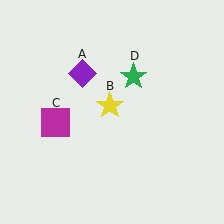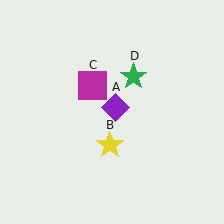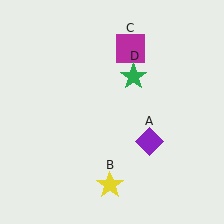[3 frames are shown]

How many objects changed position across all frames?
3 objects changed position: purple diamond (object A), yellow star (object B), magenta square (object C).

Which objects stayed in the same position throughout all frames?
Green star (object D) remained stationary.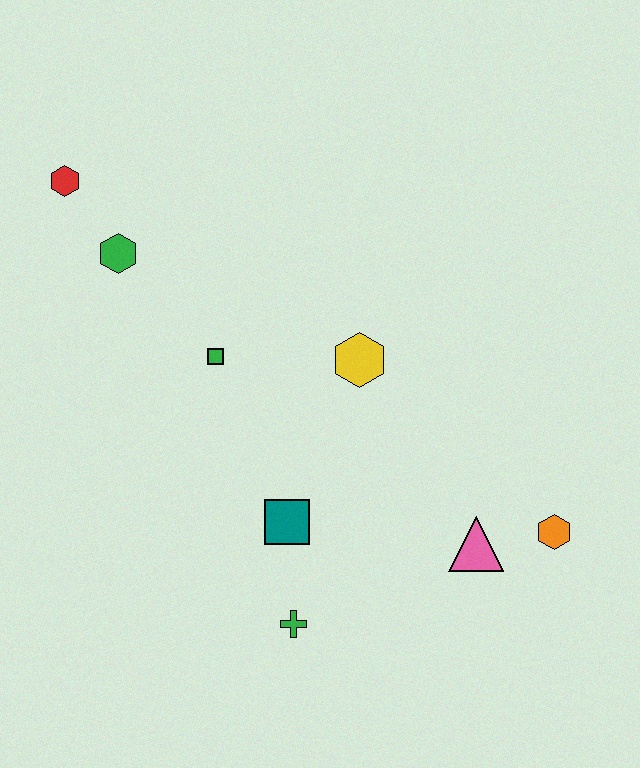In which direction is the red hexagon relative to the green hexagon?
The red hexagon is above the green hexagon.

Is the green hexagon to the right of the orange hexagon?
No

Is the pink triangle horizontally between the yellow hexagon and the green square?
No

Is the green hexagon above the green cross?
Yes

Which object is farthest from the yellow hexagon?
The red hexagon is farthest from the yellow hexagon.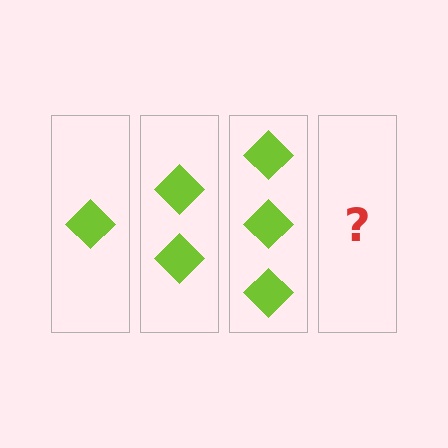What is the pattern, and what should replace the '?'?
The pattern is that each step adds one more diamond. The '?' should be 4 diamonds.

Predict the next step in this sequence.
The next step is 4 diamonds.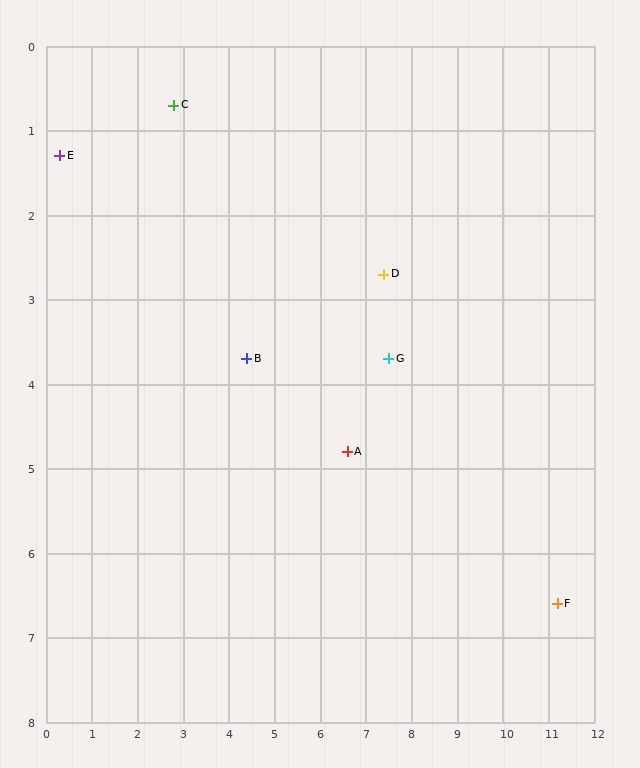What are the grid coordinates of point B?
Point B is at approximately (4.4, 3.7).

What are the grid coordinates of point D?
Point D is at approximately (7.4, 2.7).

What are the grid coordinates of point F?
Point F is at approximately (11.2, 6.6).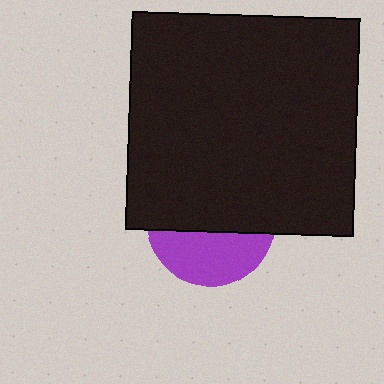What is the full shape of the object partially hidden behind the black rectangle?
The partially hidden object is a purple circle.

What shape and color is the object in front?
The object in front is a black rectangle.